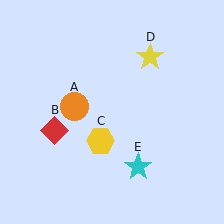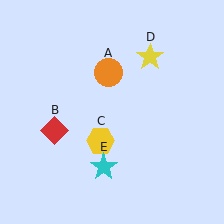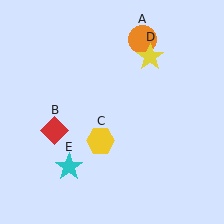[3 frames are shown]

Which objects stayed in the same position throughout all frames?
Red diamond (object B) and yellow hexagon (object C) and yellow star (object D) remained stationary.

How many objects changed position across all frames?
2 objects changed position: orange circle (object A), cyan star (object E).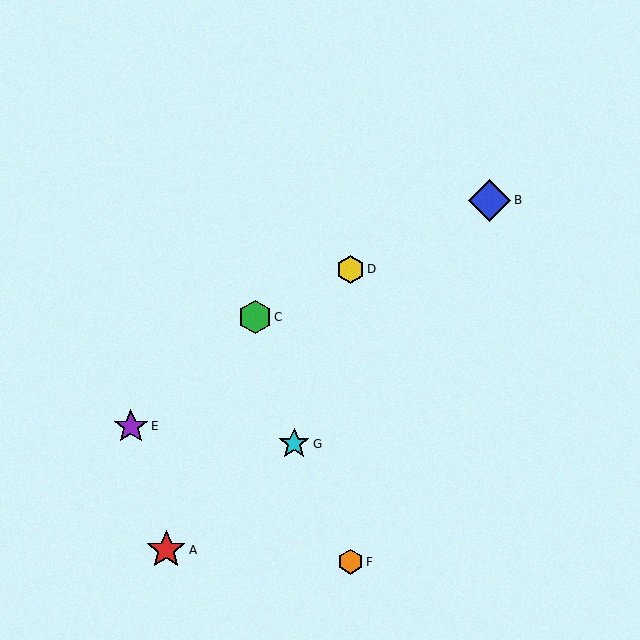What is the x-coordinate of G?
Object G is at x≈294.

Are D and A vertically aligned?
No, D is at x≈351 and A is at x≈166.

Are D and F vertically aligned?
Yes, both are at x≈351.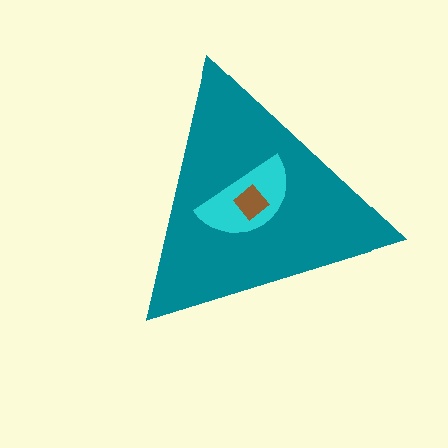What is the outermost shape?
The teal triangle.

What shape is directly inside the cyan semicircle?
The brown diamond.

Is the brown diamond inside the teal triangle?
Yes.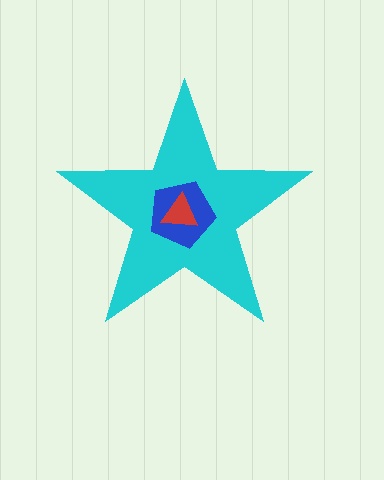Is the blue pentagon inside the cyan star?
Yes.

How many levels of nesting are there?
3.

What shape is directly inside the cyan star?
The blue pentagon.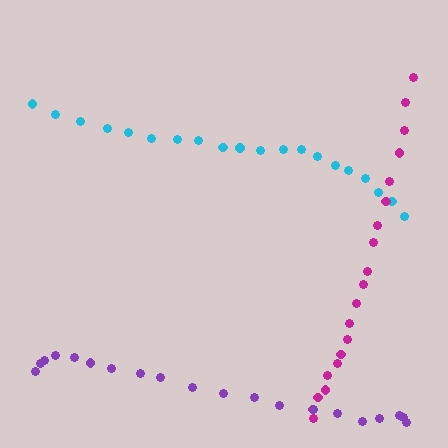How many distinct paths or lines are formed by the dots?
There are 3 distinct paths.